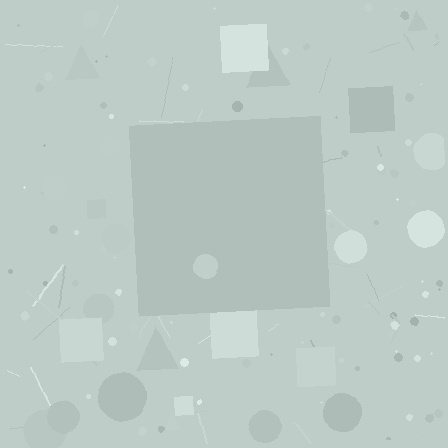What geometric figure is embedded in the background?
A square is embedded in the background.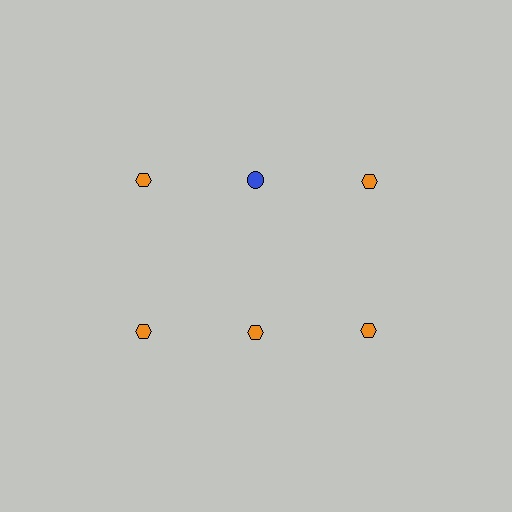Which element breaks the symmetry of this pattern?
The blue circle in the top row, second from left column breaks the symmetry. All other shapes are orange hexagons.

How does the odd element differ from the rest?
It differs in both color (blue instead of orange) and shape (circle instead of hexagon).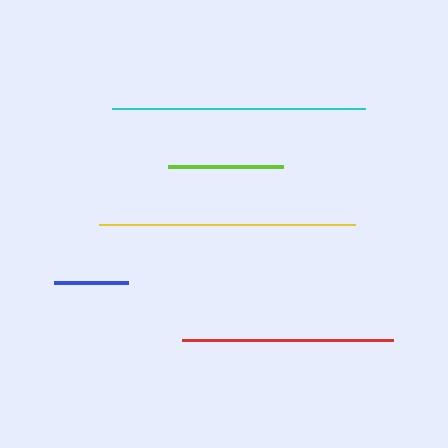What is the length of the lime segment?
The lime segment is approximately 115 pixels long.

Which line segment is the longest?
The yellow line is the longest at approximately 256 pixels.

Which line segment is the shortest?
The blue line is the shortest at approximately 74 pixels.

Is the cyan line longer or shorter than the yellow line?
The yellow line is longer than the cyan line.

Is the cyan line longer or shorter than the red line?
The cyan line is longer than the red line.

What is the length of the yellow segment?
The yellow segment is approximately 256 pixels long.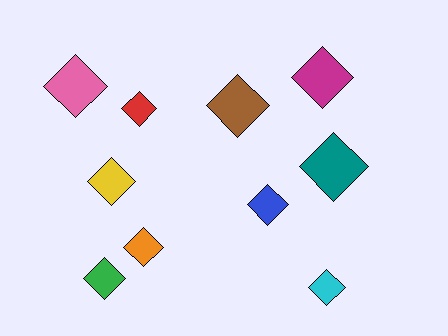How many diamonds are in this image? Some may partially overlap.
There are 10 diamonds.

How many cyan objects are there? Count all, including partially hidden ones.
There is 1 cyan object.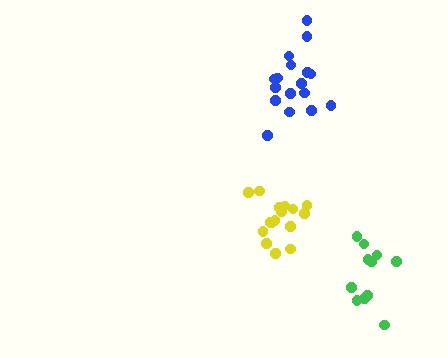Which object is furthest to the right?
The green cluster is rightmost.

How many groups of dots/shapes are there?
There are 3 groups.